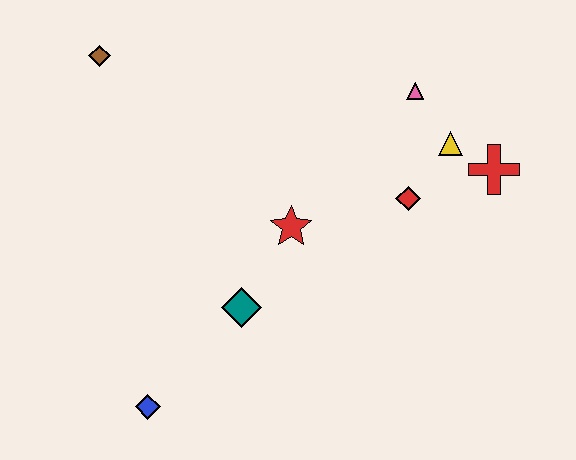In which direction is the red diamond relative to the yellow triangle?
The red diamond is below the yellow triangle.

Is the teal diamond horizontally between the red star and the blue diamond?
Yes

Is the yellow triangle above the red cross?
Yes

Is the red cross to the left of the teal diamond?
No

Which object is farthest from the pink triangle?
The blue diamond is farthest from the pink triangle.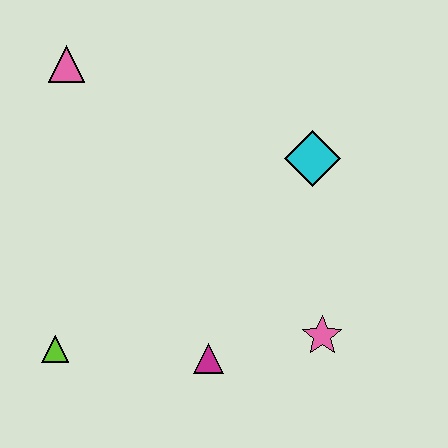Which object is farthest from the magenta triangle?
The pink triangle is farthest from the magenta triangle.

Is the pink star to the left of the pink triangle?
No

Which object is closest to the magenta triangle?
The pink star is closest to the magenta triangle.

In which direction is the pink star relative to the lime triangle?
The pink star is to the right of the lime triangle.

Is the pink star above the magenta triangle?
Yes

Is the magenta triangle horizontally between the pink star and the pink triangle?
Yes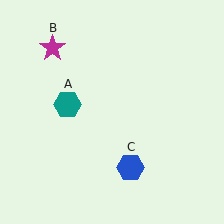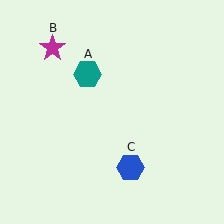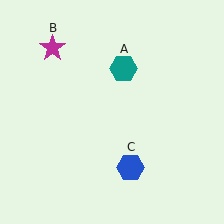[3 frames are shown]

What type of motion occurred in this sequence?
The teal hexagon (object A) rotated clockwise around the center of the scene.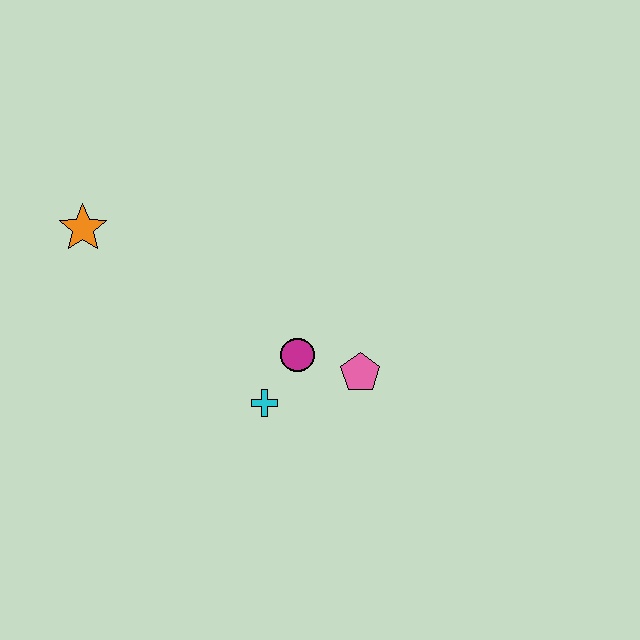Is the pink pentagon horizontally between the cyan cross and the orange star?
No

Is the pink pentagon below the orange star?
Yes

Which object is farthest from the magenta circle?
The orange star is farthest from the magenta circle.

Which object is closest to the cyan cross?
The magenta circle is closest to the cyan cross.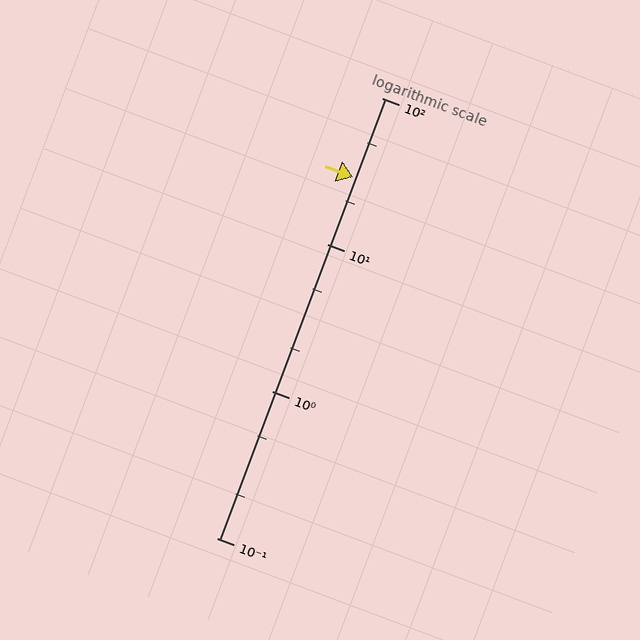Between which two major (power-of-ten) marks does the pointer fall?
The pointer is between 10 and 100.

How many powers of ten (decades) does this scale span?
The scale spans 3 decades, from 0.1 to 100.